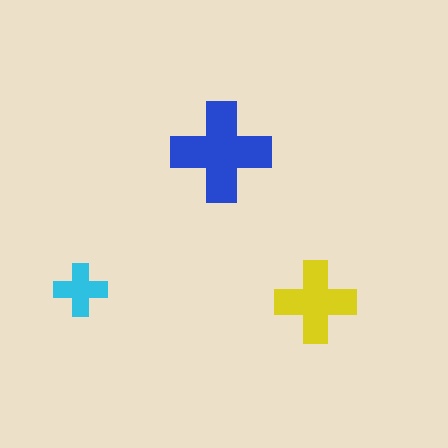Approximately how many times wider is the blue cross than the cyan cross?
About 2 times wider.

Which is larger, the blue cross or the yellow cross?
The blue one.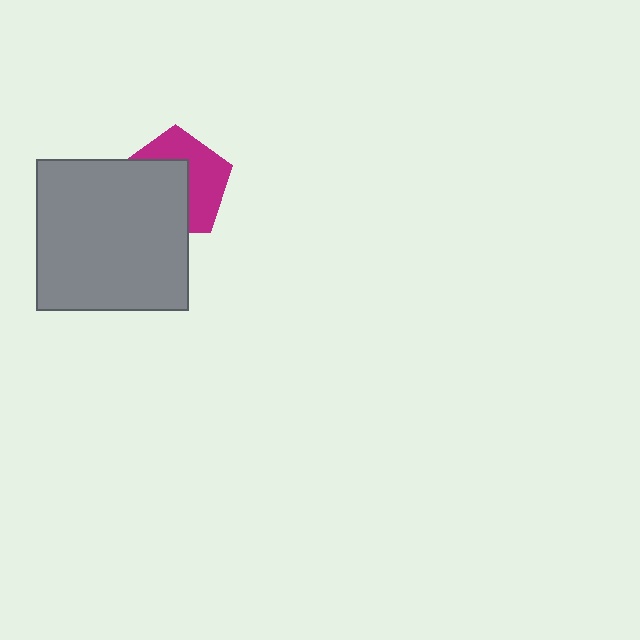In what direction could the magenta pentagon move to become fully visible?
The magenta pentagon could move toward the upper-right. That would shift it out from behind the gray square entirely.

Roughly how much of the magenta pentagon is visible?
About half of it is visible (roughly 48%).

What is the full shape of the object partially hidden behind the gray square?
The partially hidden object is a magenta pentagon.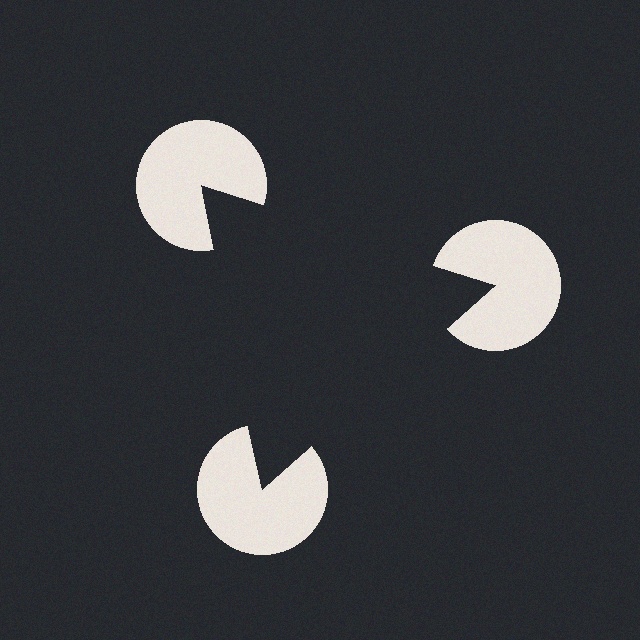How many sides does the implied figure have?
3 sides.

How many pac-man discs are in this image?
There are 3 — one at each vertex of the illusory triangle.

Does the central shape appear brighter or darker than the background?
It typically appears slightly darker than the background, even though no actual brightness change is drawn.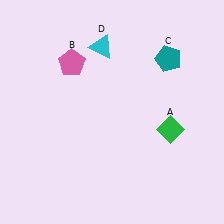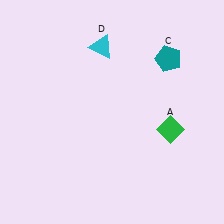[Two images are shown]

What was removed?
The pink pentagon (B) was removed in Image 2.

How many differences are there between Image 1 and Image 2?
There is 1 difference between the two images.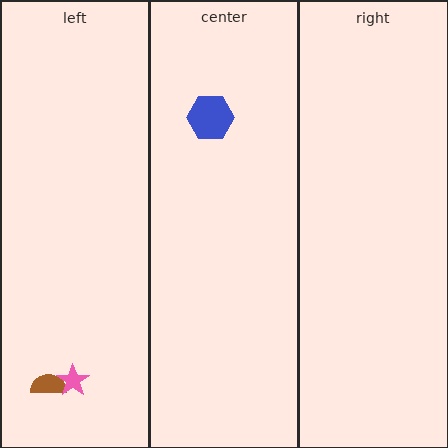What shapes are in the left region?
The brown semicircle, the pink star.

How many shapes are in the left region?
2.